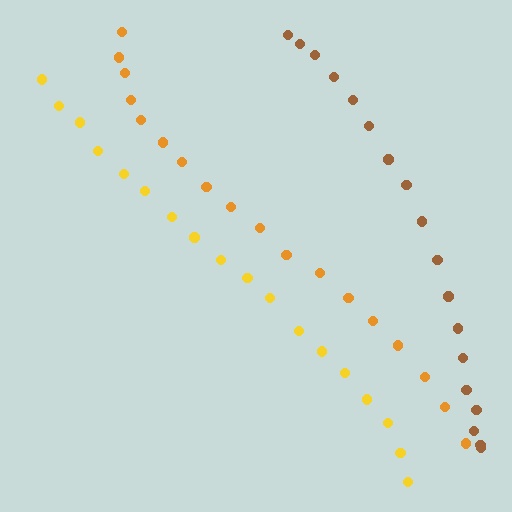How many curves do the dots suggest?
There are 3 distinct paths.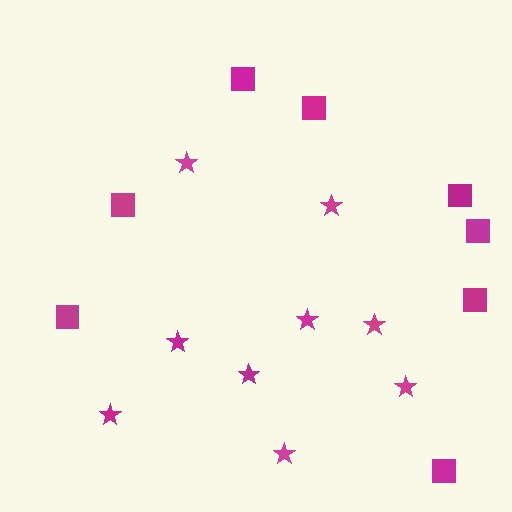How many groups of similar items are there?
There are 2 groups: one group of stars (9) and one group of squares (8).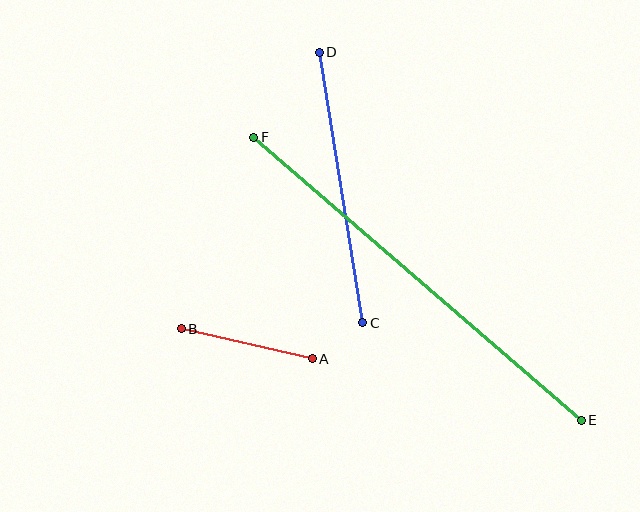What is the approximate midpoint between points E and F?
The midpoint is at approximately (417, 279) pixels.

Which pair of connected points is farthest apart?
Points E and F are farthest apart.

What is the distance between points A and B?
The distance is approximately 134 pixels.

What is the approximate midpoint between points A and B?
The midpoint is at approximately (247, 344) pixels.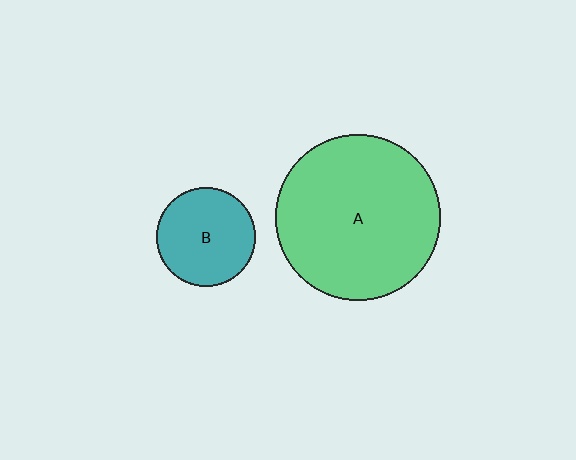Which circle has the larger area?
Circle A (green).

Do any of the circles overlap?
No, none of the circles overlap.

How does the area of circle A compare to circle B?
Approximately 2.8 times.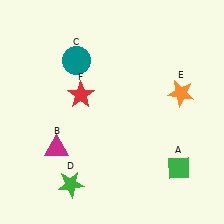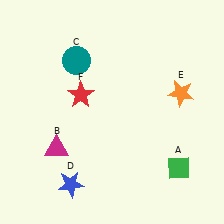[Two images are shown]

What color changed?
The star (D) changed from green in Image 1 to blue in Image 2.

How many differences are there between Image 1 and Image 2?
There is 1 difference between the two images.